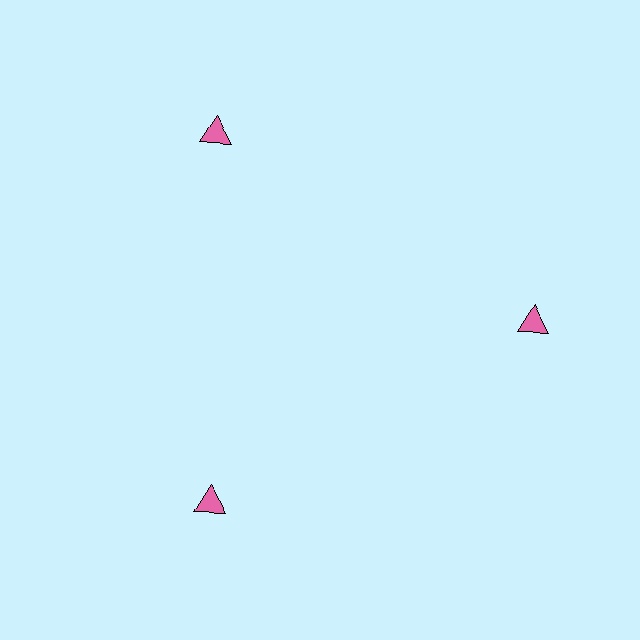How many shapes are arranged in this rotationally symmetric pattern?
There are 3 shapes, arranged in 3 groups of 1.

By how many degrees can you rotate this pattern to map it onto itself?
The pattern maps onto itself every 120 degrees of rotation.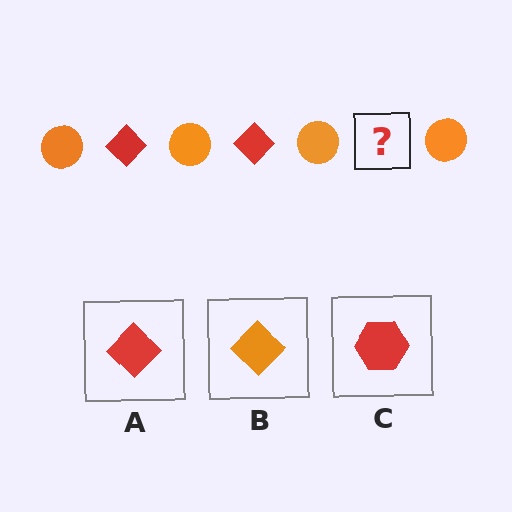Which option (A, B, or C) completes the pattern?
A.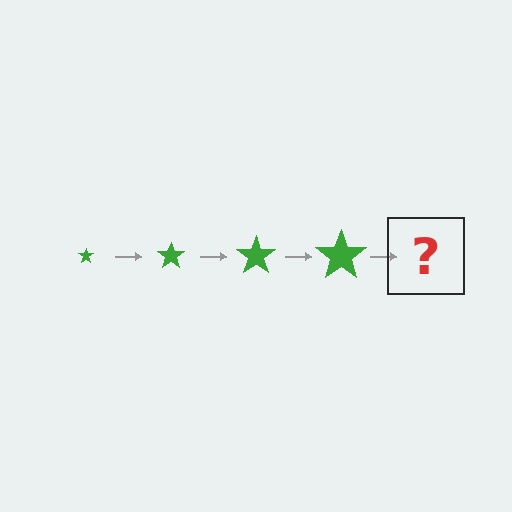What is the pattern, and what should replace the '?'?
The pattern is that the star gets progressively larger each step. The '?' should be a green star, larger than the previous one.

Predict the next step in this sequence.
The next step is a green star, larger than the previous one.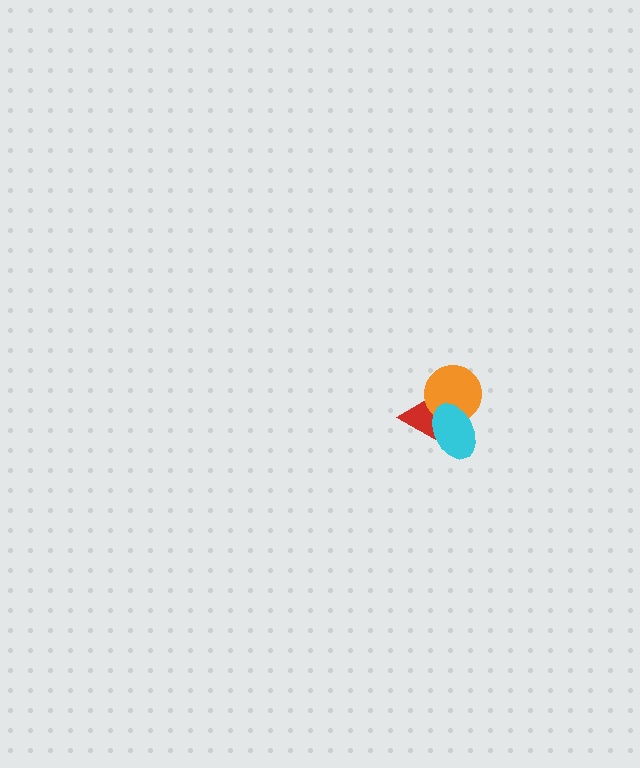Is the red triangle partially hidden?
Yes, it is partially covered by another shape.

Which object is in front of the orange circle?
The cyan ellipse is in front of the orange circle.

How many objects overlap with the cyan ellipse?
2 objects overlap with the cyan ellipse.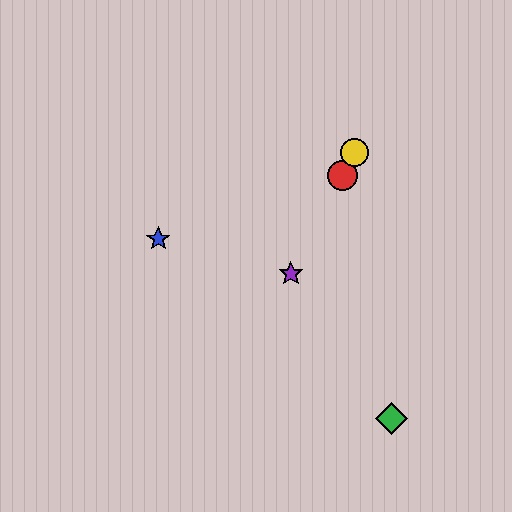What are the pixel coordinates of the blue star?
The blue star is at (158, 239).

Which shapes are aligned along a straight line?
The red circle, the yellow circle, the purple star are aligned along a straight line.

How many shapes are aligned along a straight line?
3 shapes (the red circle, the yellow circle, the purple star) are aligned along a straight line.